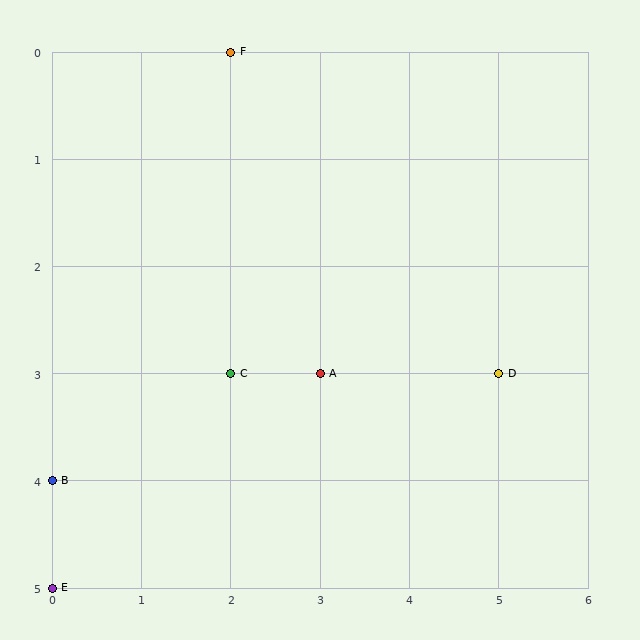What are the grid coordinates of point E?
Point E is at grid coordinates (0, 5).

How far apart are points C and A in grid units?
Points C and A are 1 column apart.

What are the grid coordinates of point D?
Point D is at grid coordinates (5, 3).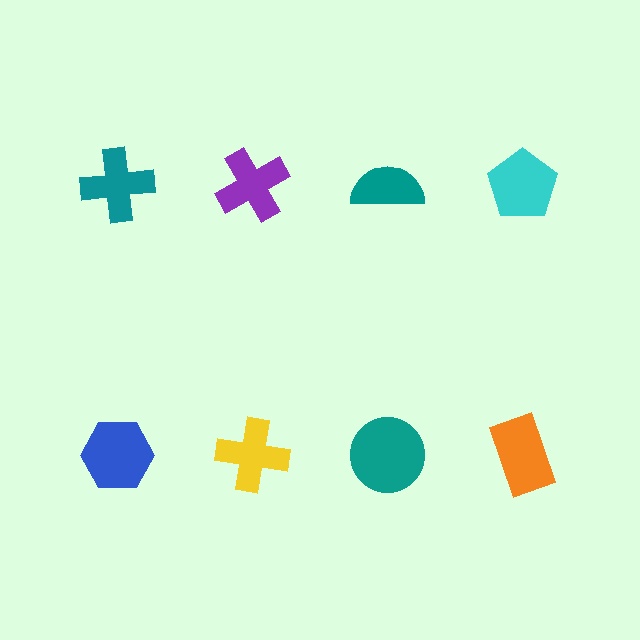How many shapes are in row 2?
4 shapes.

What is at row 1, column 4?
A cyan pentagon.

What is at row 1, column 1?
A teal cross.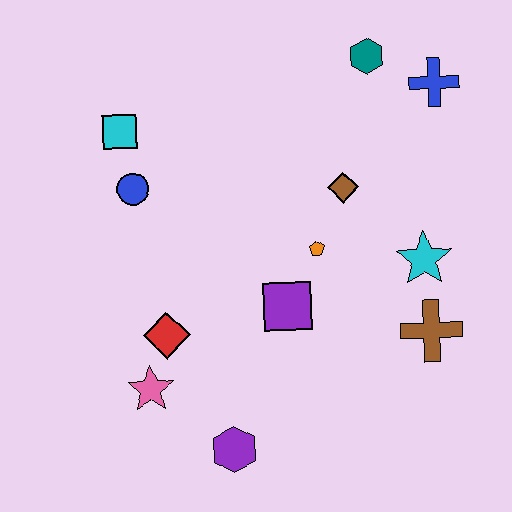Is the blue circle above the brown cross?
Yes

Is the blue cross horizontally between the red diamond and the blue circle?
No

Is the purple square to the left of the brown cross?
Yes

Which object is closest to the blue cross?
The teal hexagon is closest to the blue cross.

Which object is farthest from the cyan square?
The brown cross is farthest from the cyan square.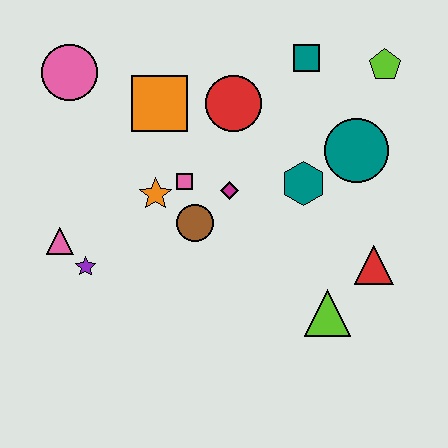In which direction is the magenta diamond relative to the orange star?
The magenta diamond is to the right of the orange star.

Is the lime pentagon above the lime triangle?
Yes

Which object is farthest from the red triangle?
The pink circle is farthest from the red triangle.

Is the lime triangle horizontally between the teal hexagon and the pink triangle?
No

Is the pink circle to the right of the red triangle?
No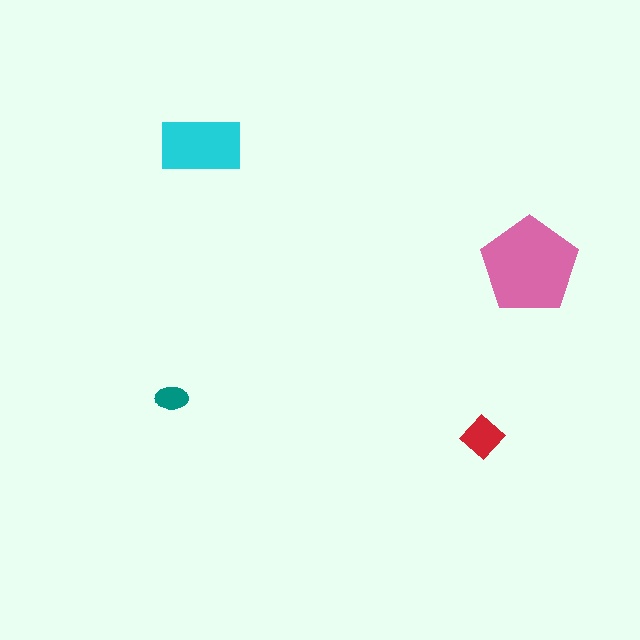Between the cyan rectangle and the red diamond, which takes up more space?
The cyan rectangle.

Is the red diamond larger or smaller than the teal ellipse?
Larger.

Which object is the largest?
The pink pentagon.